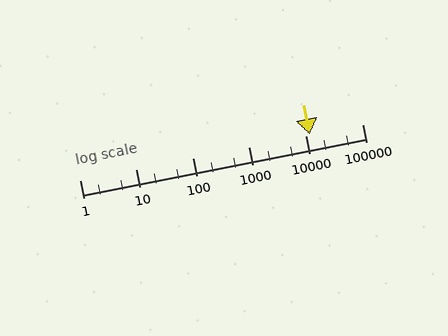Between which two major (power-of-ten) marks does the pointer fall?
The pointer is between 10000 and 100000.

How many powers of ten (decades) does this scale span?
The scale spans 5 decades, from 1 to 100000.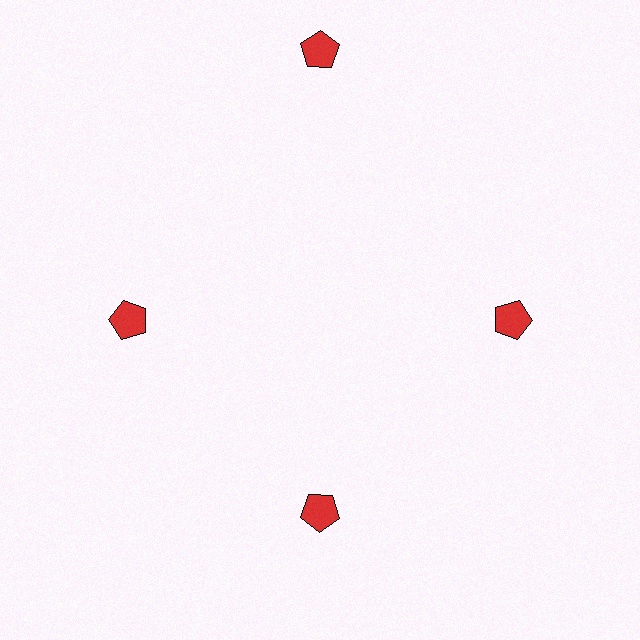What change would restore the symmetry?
The symmetry would be restored by moving it inward, back onto the ring so that all 4 pentagons sit at equal angles and equal distance from the center.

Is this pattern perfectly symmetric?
No. The 4 red pentagons are arranged in a ring, but one element near the 12 o'clock position is pushed outward from the center, breaking the 4-fold rotational symmetry.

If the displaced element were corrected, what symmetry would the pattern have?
It would have 4-fold rotational symmetry — the pattern would map onto itself every 90 degrees.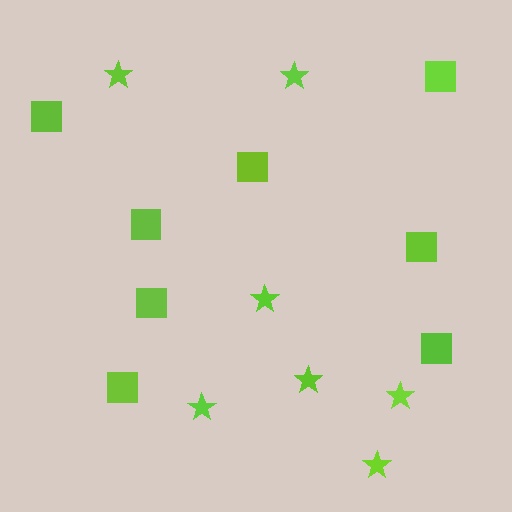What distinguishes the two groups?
There are 2 groups: one group of squares (8) and one group of stars (7).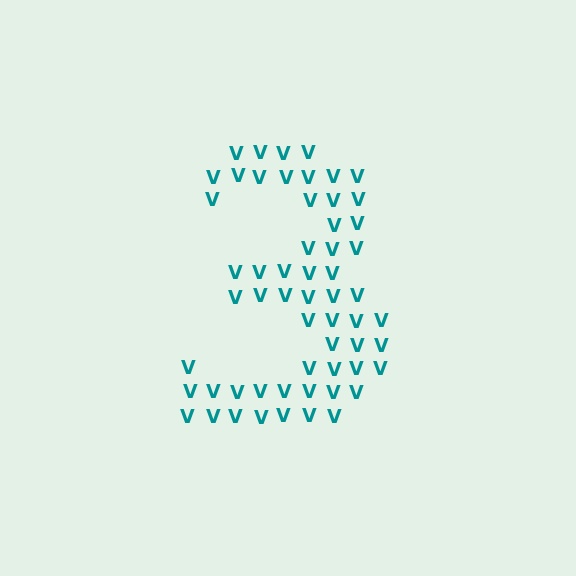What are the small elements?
The small elements are letter V's.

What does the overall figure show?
The overall figure shows the digit 3.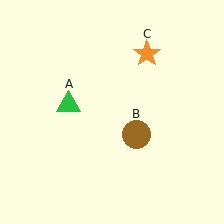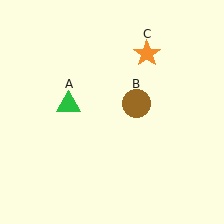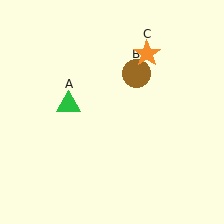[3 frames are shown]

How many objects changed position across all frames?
1 object changed position: brown circle (object B).